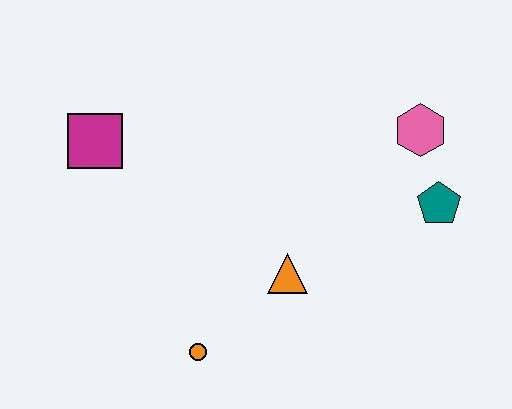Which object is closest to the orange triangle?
The orange circle is closest to the orange triangle.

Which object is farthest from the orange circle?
The pink hexagon is farthest from the orange circle.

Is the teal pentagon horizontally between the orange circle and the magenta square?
No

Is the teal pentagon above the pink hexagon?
No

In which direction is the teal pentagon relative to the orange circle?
The teal pentagon is to the right of the orange circle.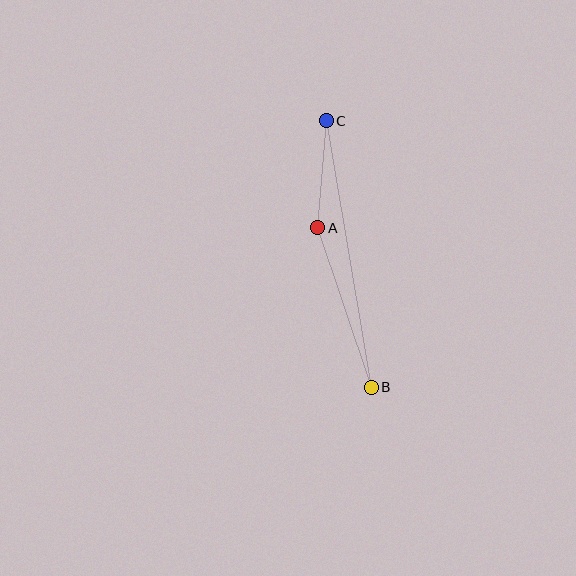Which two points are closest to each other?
Points A and C are closest to each other.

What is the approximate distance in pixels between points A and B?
The distance between A and B is approximately 168 pixels.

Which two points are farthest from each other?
Points B and C are farthest from each other.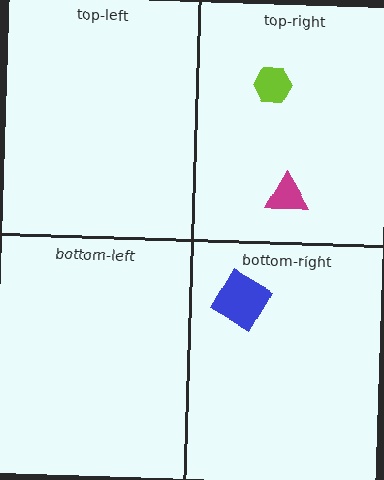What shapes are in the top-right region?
The magenta triangle, the lime hexagon.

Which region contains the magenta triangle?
The top-right region.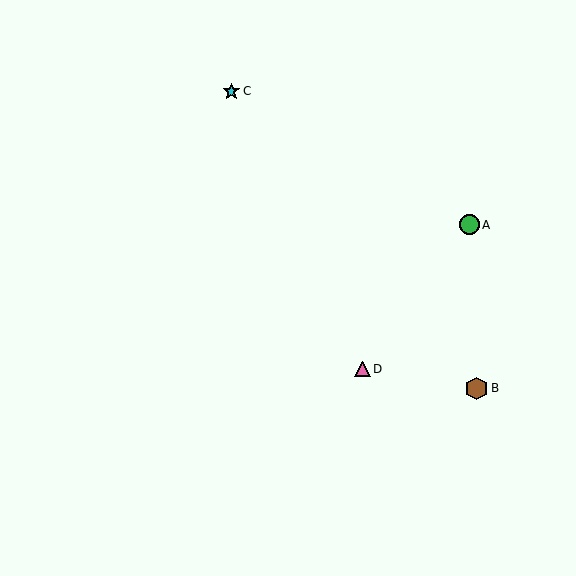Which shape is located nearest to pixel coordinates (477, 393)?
The brown hexagon (labeled B) at (476, 388) is nearest to that location.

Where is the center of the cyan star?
The center of the cyan star is at (231, 91).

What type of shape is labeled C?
Shape C is a cyan star.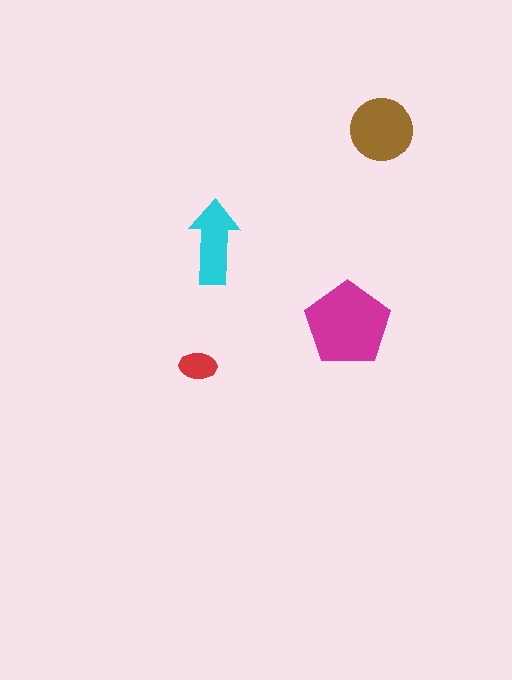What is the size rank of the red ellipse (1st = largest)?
4th.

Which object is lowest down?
The red ellipse is bottommost.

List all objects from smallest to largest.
The red ellipse, the cyan arrow, the brown circle, the magenta pentagon.